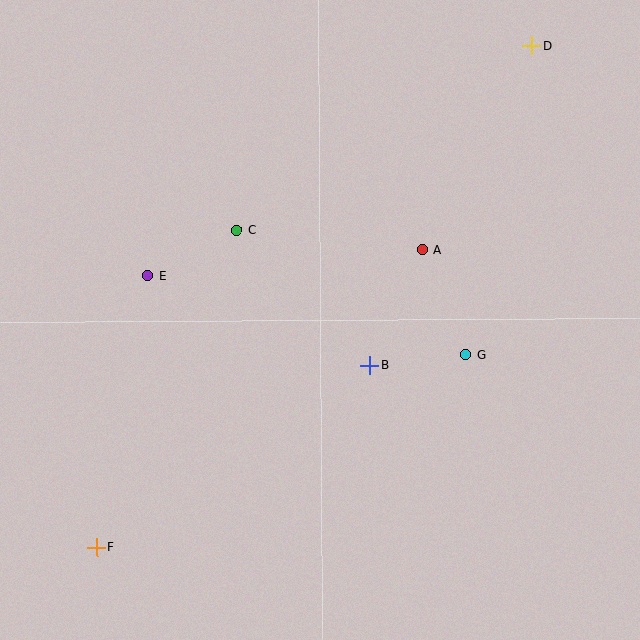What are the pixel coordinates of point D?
Point D is at (532, 45).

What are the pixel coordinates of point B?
Point B is at (370, 365).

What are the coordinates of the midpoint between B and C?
The midpoint between B and C is at (304, 298).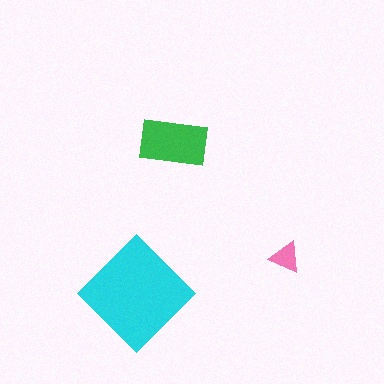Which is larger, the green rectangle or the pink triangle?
The green rectangle.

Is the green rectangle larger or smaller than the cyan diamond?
Smaller.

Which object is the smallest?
The pink triangle.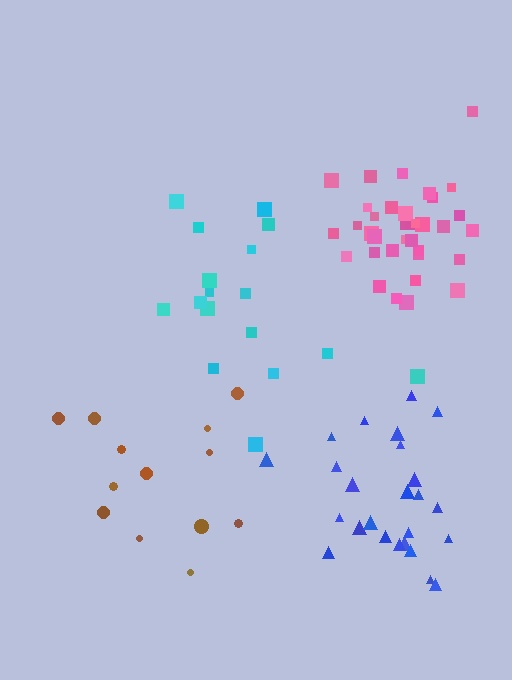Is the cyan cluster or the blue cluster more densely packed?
Blue.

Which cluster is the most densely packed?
Pink.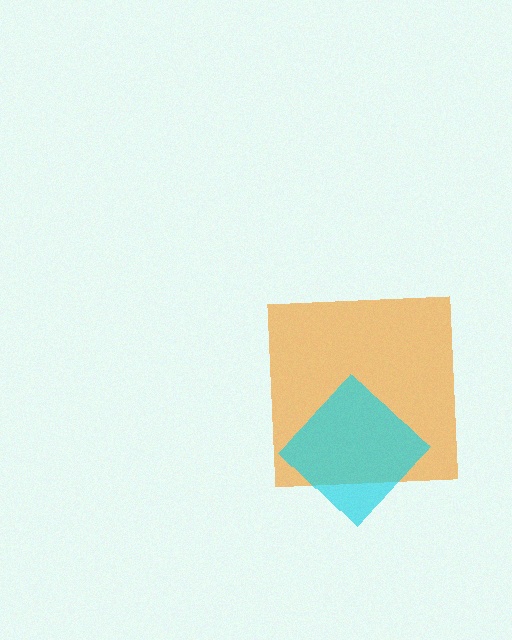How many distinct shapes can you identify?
There are 2 distinct shapes: an orange square, a cyan diamond.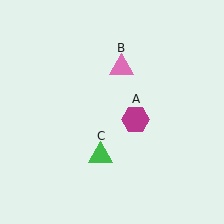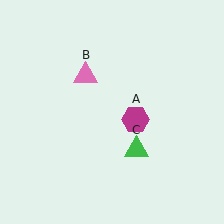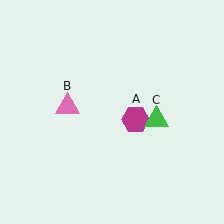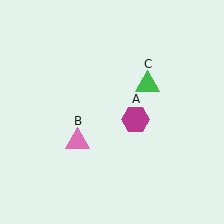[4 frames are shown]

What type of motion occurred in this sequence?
The pink triangle (object B), green triangle (object C) rotated counterclockwise around the center of the scene.